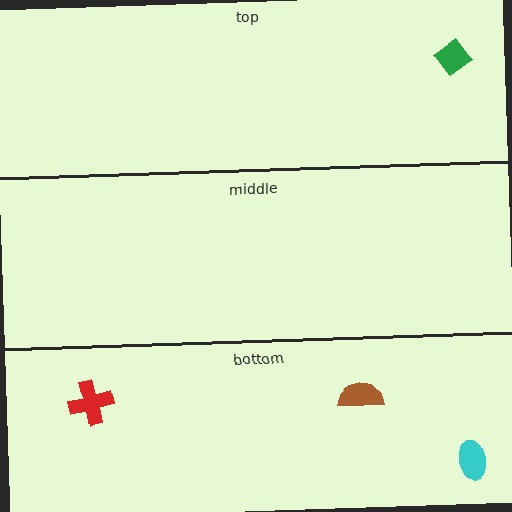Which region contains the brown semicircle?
The bottom region.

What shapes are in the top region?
The green diamond.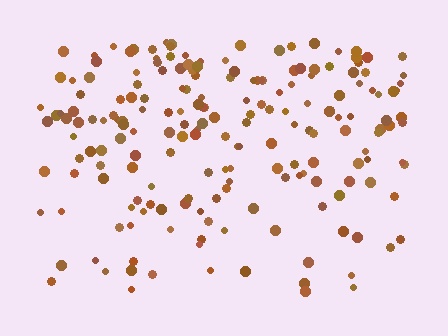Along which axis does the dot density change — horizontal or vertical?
Vertical.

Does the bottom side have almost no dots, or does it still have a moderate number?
Still a moderate number, just noticeably fewer than the top.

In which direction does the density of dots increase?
From bottom to top, with the top side densest.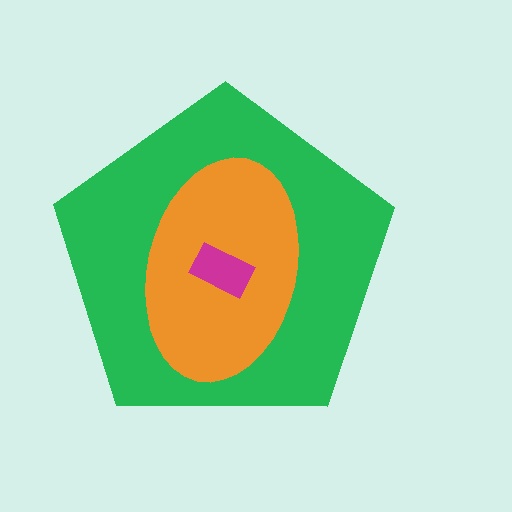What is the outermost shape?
The green pentagon.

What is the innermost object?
The magenta rectangle.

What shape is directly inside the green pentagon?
The orange ellipse.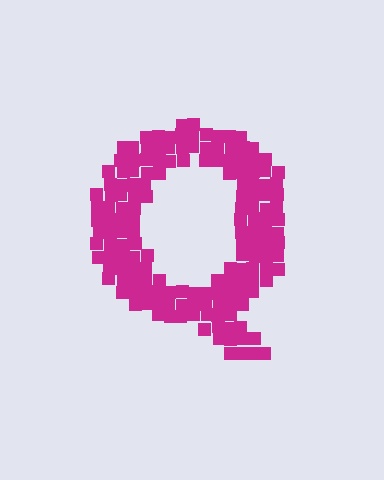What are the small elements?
The small elements are squares.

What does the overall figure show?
The overall figure shows the letter Q.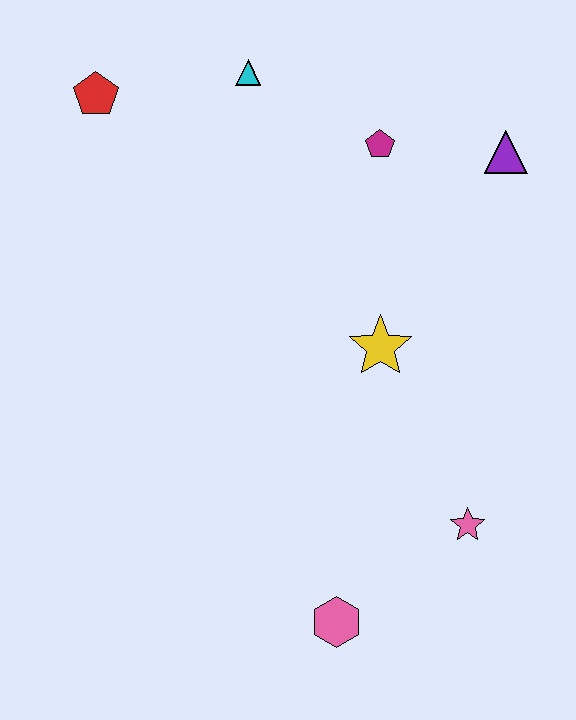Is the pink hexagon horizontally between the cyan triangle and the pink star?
Yes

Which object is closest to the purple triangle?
The magenta pentagon is closest to the purple triangle.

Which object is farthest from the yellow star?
The red pentagon is farthest from the yellow star.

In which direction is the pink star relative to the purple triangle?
The pink star is below the purple triangle.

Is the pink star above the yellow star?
No